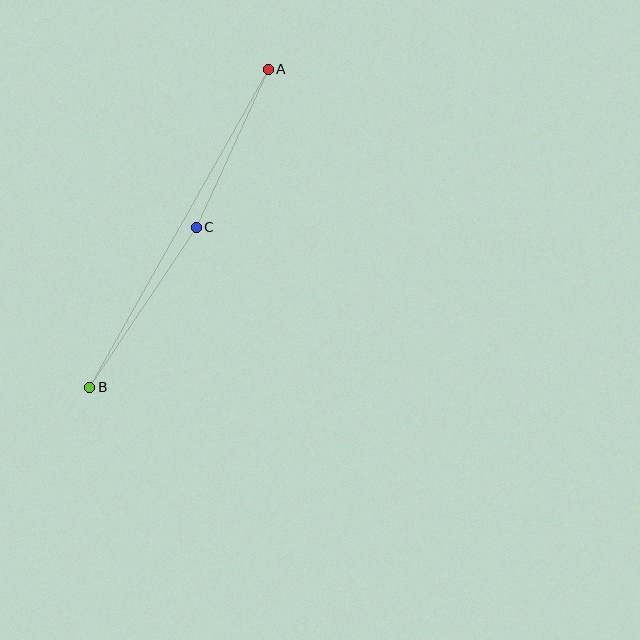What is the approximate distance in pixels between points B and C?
The distance between B and C is approximately 192 pixels.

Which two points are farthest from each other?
Points A and B are farthest from each other.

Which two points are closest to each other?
Points A and C are closest to each other.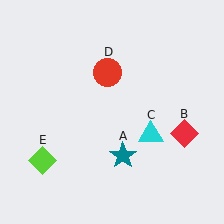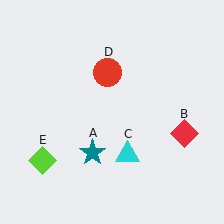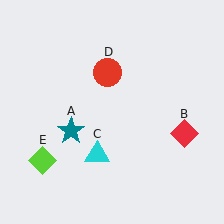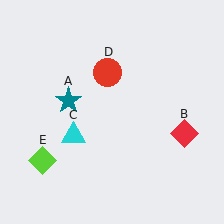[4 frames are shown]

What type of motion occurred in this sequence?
The teal star (object A), cyan triangle (object C) rotated clockwise around the center of the scene.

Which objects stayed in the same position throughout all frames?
Red diamond (object B) and red circle (object D) and lime diamond (object E) remained stationary.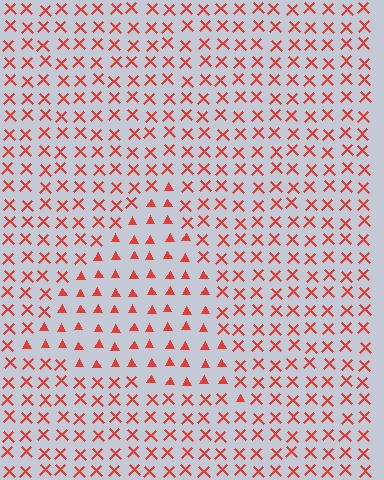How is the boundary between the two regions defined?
The boundary is defined by a change in element shape: triangles inside vs. X marks outside. All elements share the same color and spacing.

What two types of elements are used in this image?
The image uses triangles inside the triangle region and X marks outside it.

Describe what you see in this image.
The image is filled with small red elements arranged in a uniform grid. A triangle-shaped region contains triangles, while the surrounding area contains X marks. The boundary is defined purely by the change in element shape.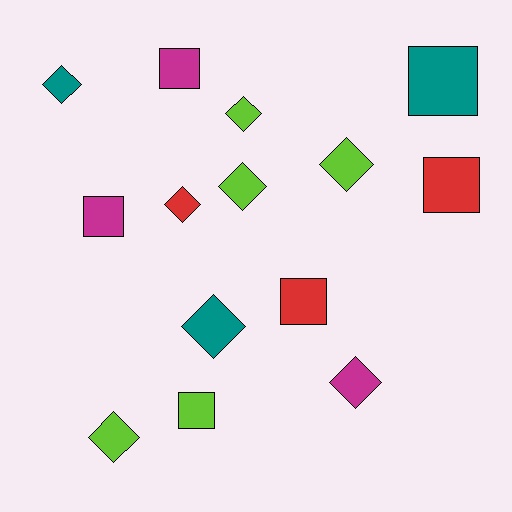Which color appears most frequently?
Lime, with 5 objects.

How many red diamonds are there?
There is 1 red diamond.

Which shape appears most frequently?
Diamond, with 8 objects.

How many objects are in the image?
There are 14 objects.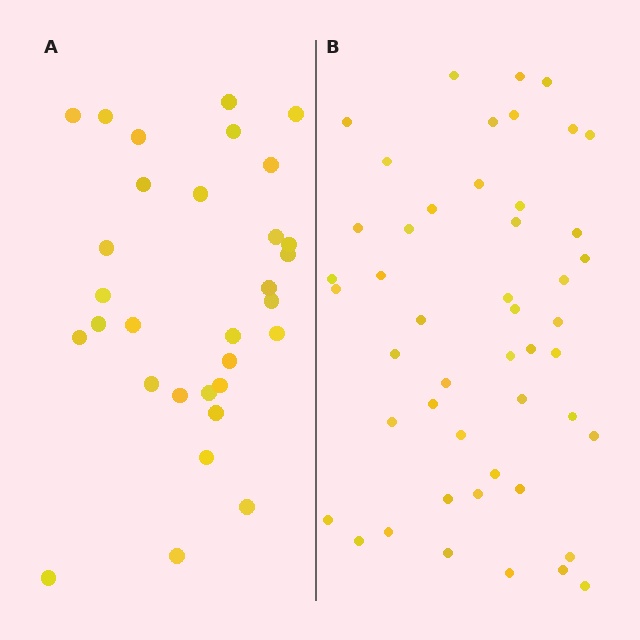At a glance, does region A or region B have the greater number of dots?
Region B (the right region) has more dots.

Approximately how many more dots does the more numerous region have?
Region B has approximately 15 more dots than region A.